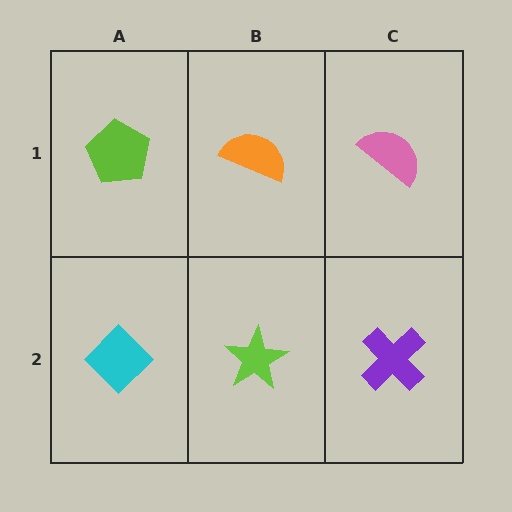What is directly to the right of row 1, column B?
A pink semicircle.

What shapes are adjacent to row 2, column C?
A pink semicircle (row 1, column C), a lime star (row 2, column B).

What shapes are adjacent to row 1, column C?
A purple cross (row 2, column C), an orange semicircle (row 1, column B).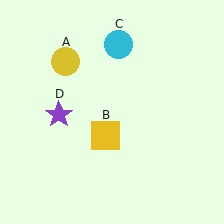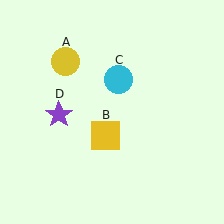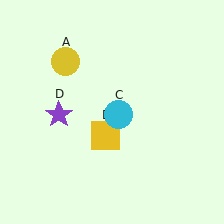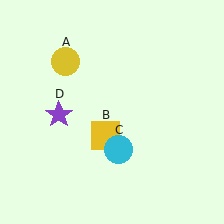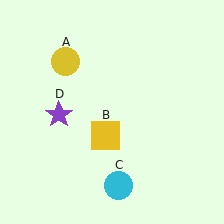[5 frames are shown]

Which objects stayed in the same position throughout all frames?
Yellow circle (object A) and yellow square (object B) and purple star (object D) remained stationary.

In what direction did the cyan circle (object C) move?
The cyan circle (object C) moved down.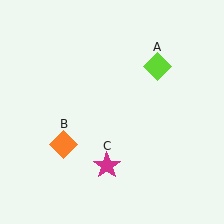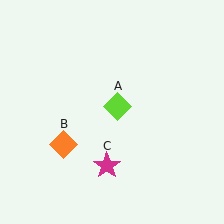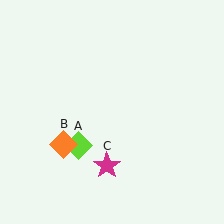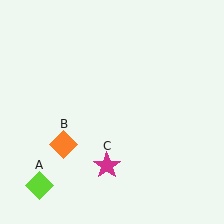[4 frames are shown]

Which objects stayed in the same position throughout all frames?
Orange diamond (object B) and magenta star (object C) remained stationary.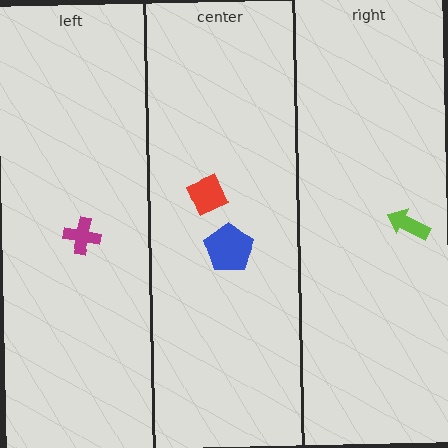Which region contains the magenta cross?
The left region.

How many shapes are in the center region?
2.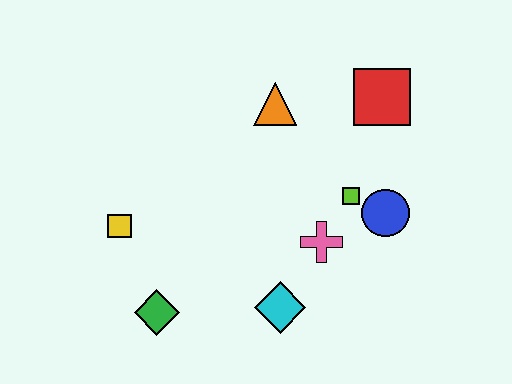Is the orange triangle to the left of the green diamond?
No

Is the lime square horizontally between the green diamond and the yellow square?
No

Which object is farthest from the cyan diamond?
The red square is farthest from the cyan diamond.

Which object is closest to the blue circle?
The lime square is closest to the blue circle.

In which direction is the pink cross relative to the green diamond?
The pink cross is to the right of the green diamond.